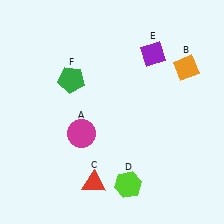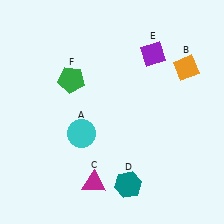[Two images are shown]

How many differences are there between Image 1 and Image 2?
There are 3 differences between the two images.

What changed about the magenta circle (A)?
In Image 1, A is magenta. In Image 2, it changed to cyan.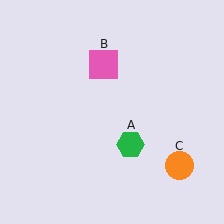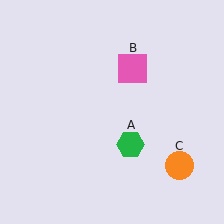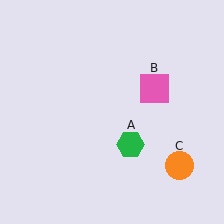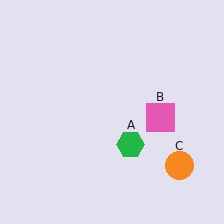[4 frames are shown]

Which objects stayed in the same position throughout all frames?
Green hexagon (object A) and orange circle (object C) remained stationary.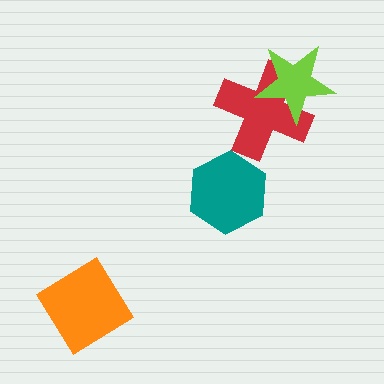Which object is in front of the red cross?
The lime star is in front of the red cross.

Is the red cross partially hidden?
Yes, it is partially covered by another shape.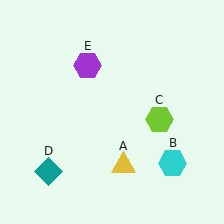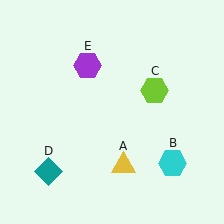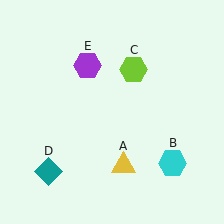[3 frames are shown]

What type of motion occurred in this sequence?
The lime hexagon (object C) rotated counterclockwise around the center of the scene.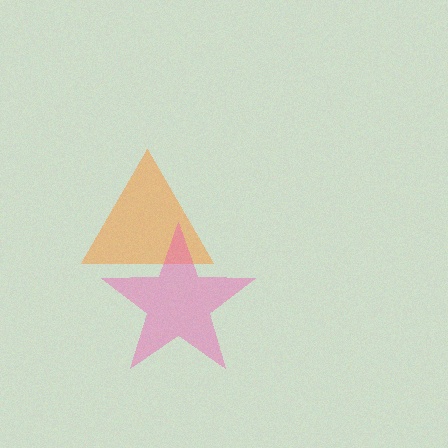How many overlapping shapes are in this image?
There are 2 overlapping shapes in the image.